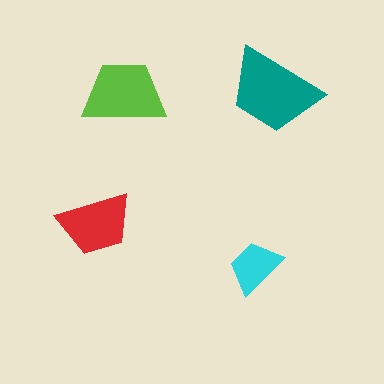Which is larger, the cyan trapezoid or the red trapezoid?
The red one.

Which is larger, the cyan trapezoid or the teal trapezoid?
The teal one.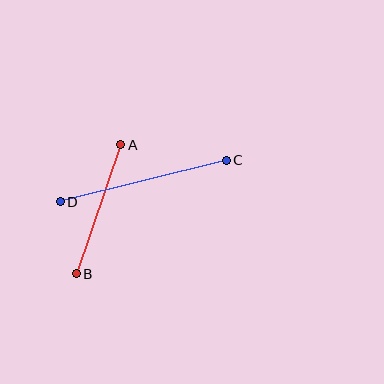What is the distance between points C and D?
The distance is approximately 171 pixels.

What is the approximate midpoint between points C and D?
The midpoint is at approximately (143, 181) pixels.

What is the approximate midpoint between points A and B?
The midpoint is at approximately (99, 209) pixels.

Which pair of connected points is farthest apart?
Points C and D are farthest apart.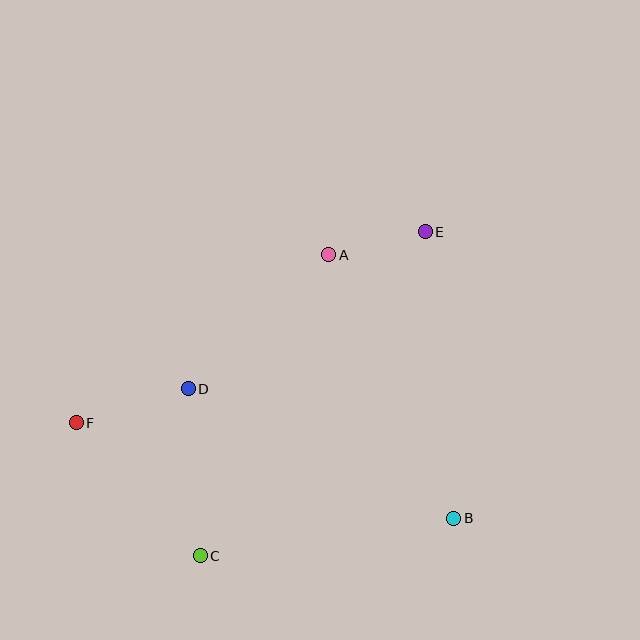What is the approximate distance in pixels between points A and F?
The distance between A and F is approximately 303 pixels.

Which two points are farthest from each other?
Points E and F are farthest from each other.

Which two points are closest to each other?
Points A and E are closest to each other.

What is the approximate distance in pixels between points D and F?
The distance between D and F is approximately 117 pixels.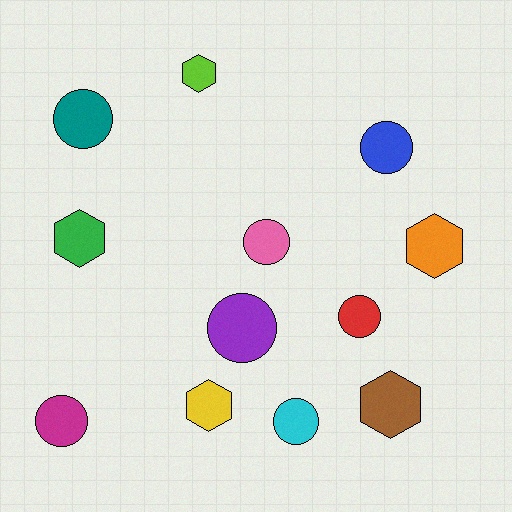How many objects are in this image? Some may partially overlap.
There are 12 objects.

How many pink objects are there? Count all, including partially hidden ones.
There is 1 pink object.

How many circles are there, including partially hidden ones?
There are 7 circles.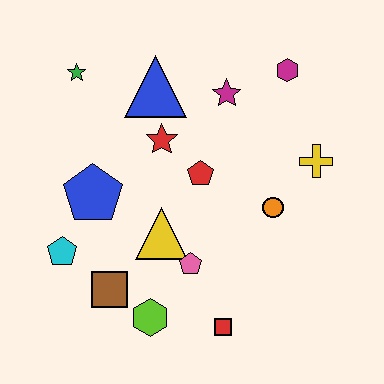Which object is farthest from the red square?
The green star is farthest from the red square.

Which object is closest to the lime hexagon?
The brown square is closest to the lime hexagon.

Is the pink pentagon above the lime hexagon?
Yes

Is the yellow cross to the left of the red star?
No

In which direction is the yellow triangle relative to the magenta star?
The yellow triangle is below the magenta star.